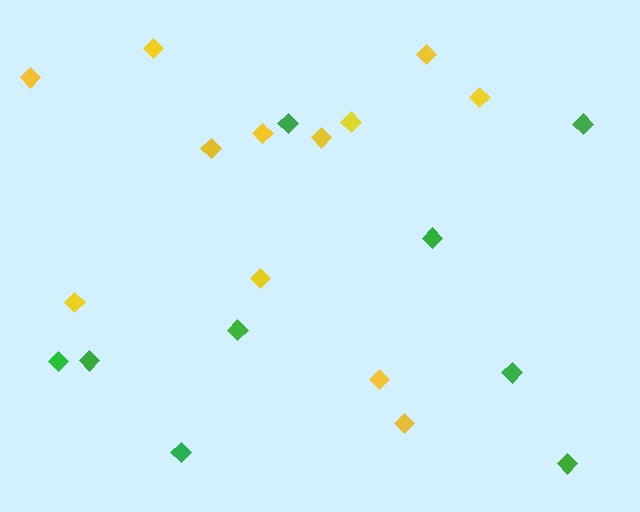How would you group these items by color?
There are 2 groups: one group of yellow diamonds (12) and one group of green diamonds (9).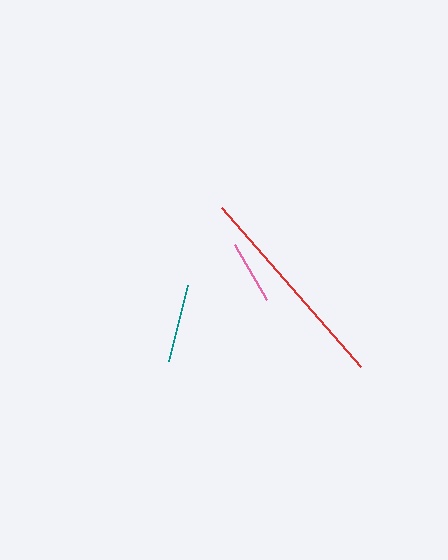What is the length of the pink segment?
The pink segment is approximately 64 pixels long.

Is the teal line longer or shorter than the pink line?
The teal line is longer than the pink line.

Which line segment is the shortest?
The pink line is the shortest at approximately 64 pixels.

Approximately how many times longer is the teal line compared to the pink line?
The teal line is approximately 1.2 times the length of the pink line.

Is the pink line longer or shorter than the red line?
The red line is longer than the pink line.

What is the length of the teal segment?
The teal segment is approximately 79 pixels long.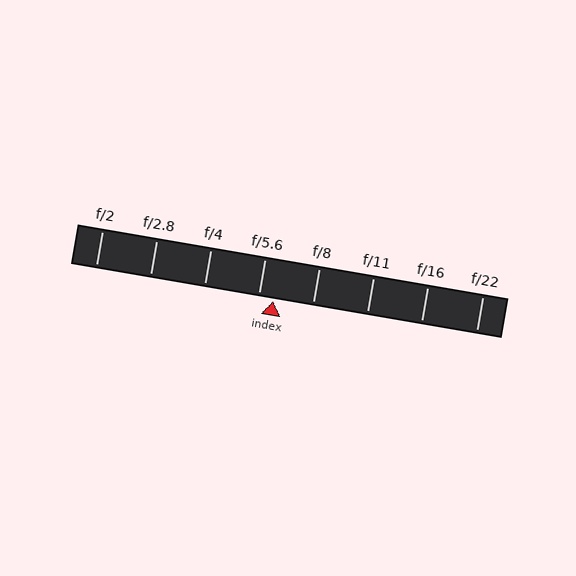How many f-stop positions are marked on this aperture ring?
There are 8 f-stop positions marked.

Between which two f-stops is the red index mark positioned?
The index mark is between f/5.6 and f/8.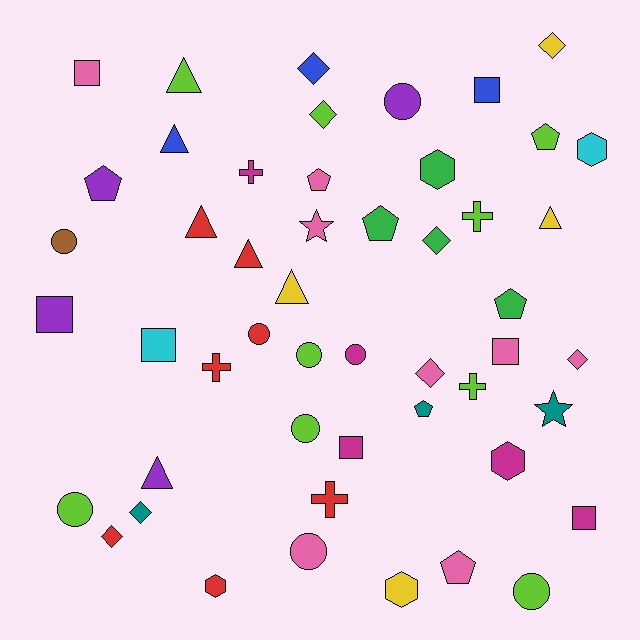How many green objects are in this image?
There are 4 green objects.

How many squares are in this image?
There are 7 squares.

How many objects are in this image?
There are 50 objects.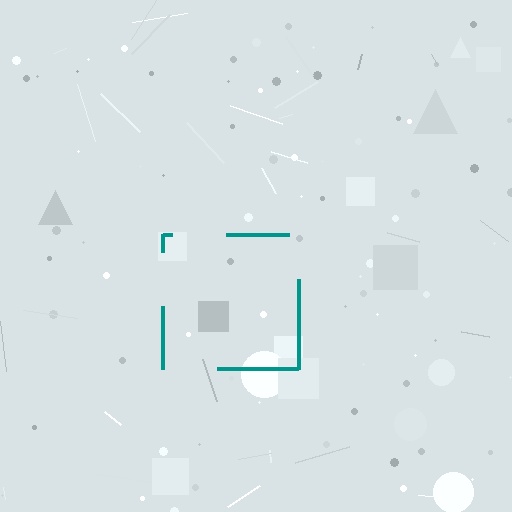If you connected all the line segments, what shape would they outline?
They would outline a square.